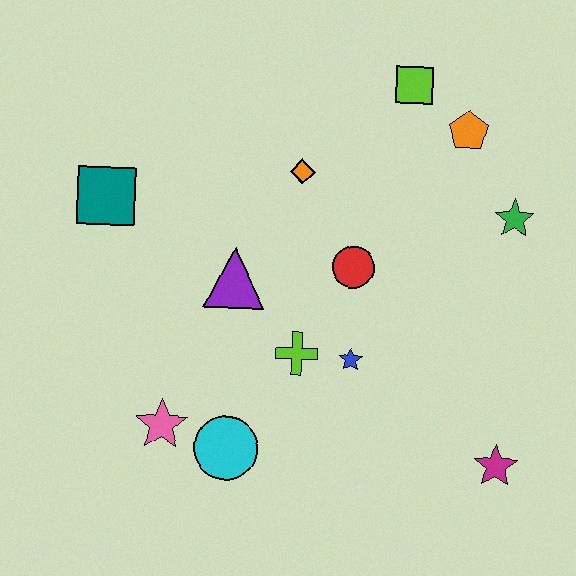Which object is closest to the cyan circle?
The pink star is closest to the cyan circle.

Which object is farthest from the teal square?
The magenta star is farthest from the teal square.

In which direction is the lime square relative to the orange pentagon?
The lime square is to the left of the orange pentagon.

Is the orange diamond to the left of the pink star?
No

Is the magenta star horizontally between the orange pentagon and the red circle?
No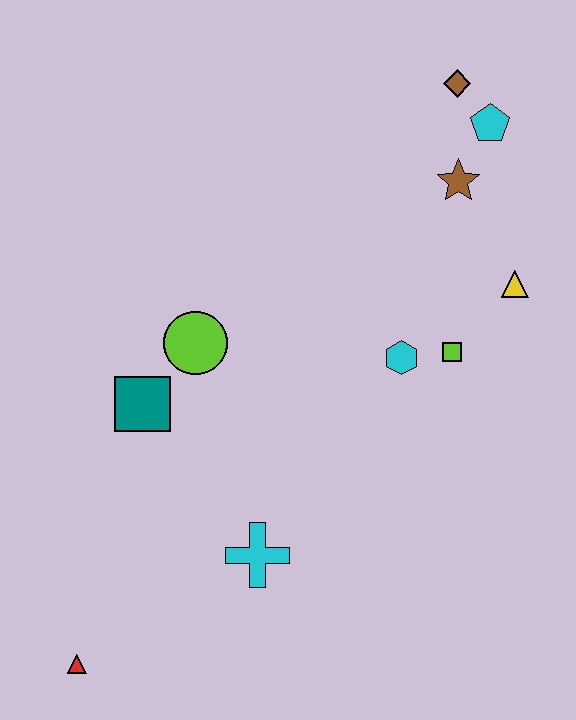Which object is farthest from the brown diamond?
The red triangle is farthest from the brown diamond.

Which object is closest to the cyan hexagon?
The lime square is closest to the cyan hexagon.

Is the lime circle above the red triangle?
Yes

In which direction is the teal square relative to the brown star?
The teal square is to the left of the brown star.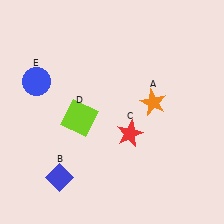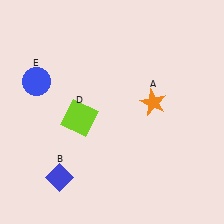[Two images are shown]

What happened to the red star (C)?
The red star (C) was removed in Image 2. It was in the bottom-right area of Image 1.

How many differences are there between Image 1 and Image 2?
There is 1 difference between the two images.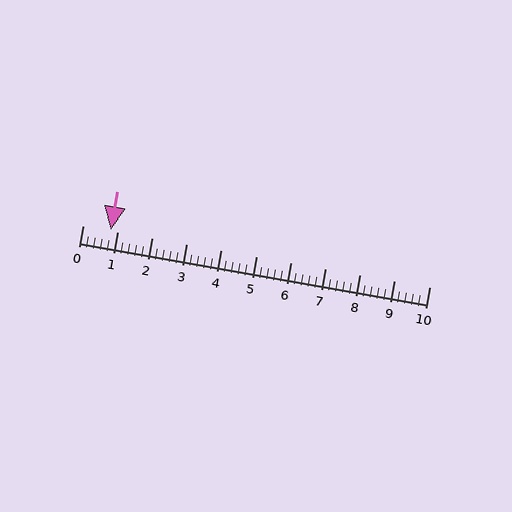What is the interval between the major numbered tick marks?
The major tick marks are spaced 1 units apart.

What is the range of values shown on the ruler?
The ruler shows values from 0 to 10.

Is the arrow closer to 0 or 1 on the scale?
The arrow is closer to 1.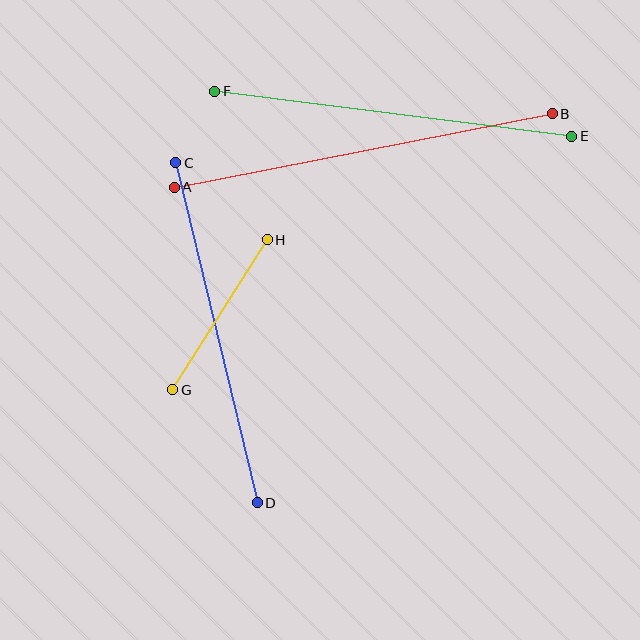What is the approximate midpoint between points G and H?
The midpoint is at approximately (220, 315) pixels.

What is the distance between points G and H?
The distance is approximately 177 pixels.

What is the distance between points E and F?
The distance is approximately 360 pixels.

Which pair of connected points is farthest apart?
Points A and B are farthest apart.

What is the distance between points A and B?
The distance is approximately 385 pixels.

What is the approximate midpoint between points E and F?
The midpoint is at approximately (393, 114) pixels.